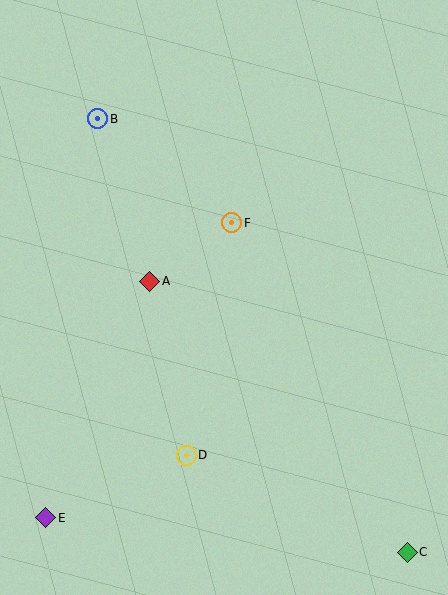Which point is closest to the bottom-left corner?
Point E is closest to the bottom-left corner.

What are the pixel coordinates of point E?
Point E is at (46, 518).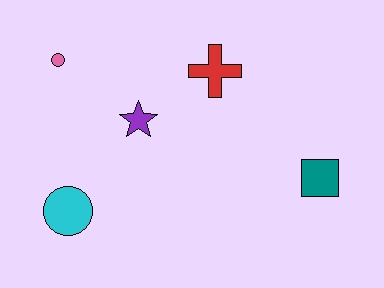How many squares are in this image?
There is 1 square.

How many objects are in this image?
There are 5 objects.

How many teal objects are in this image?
There is 1 teal object.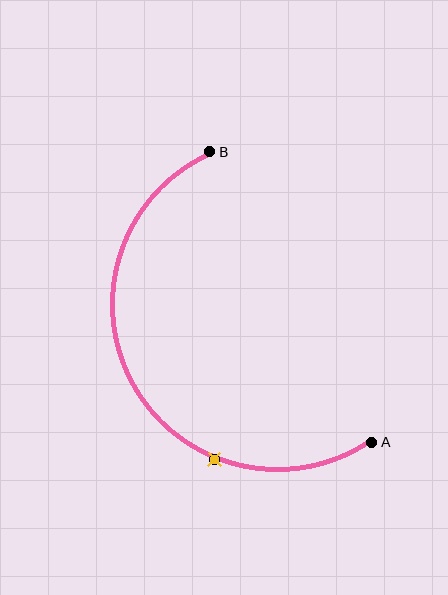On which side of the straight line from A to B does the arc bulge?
The arc bulges to the left of the straight line connecting A and B.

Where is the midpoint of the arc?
The arc midpoint is the point on the curve farthest from the straight line joining A and B. It sits to the left of that line.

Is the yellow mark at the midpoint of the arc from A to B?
No. The yellow mark lies on the arc but is closer to endpoint A. The arc midpoint would be at the point on the curve equidistant along the arc from both A and B.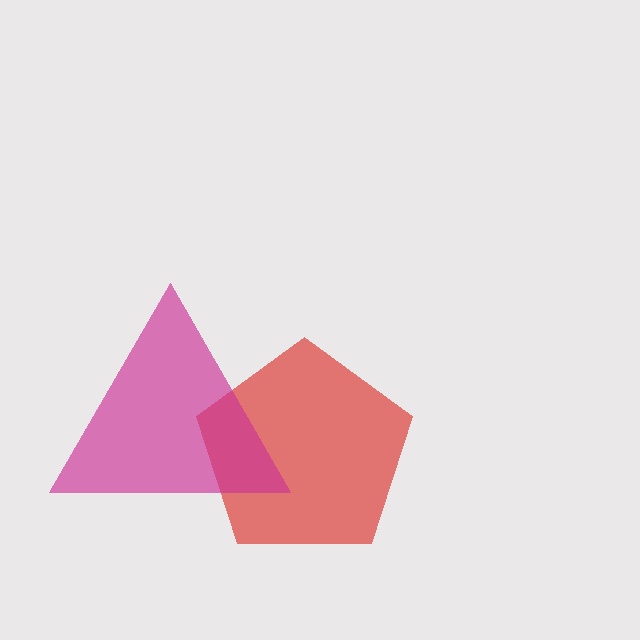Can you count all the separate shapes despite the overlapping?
Yes, there are 2 separate shapes.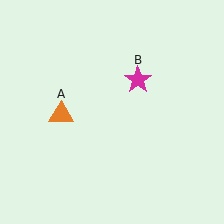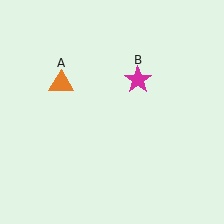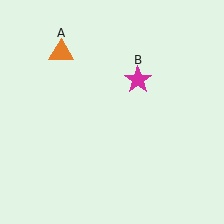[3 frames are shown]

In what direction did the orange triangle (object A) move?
The orange triangle (object A) moved up.